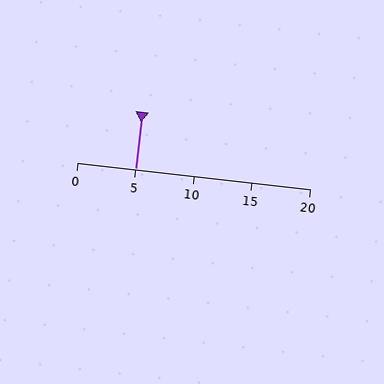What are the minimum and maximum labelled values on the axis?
The axis runs from 0 to 20.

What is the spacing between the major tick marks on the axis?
The major ticks are spaced 5 apart.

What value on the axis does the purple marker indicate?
The marker indicates approximately 5.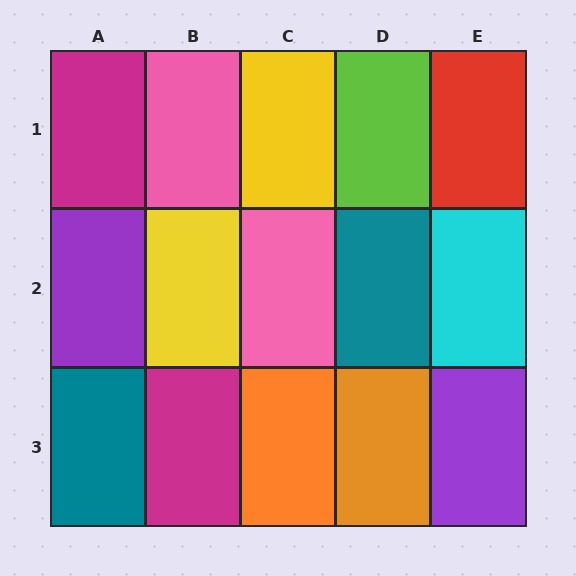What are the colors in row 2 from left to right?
Purple, yellow, pink, teal, cyan.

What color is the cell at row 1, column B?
Pink.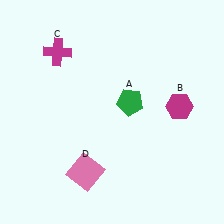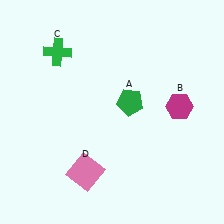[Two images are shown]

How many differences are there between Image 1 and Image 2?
There is 1 difference between the two images.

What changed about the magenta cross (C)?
In Image 1, C is magenta. In Image 2, it changed to green.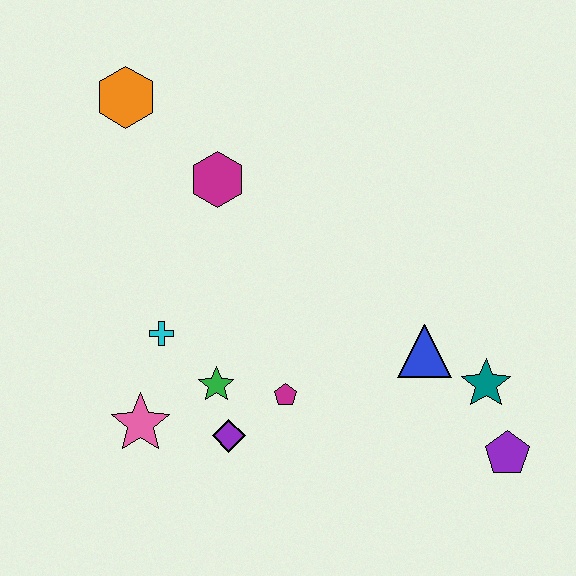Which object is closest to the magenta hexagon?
The orange hexagon is closest to the magenta hexagon.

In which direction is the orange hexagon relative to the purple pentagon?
The orange hexagon is to the left of the purple pentagon.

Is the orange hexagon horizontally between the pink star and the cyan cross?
No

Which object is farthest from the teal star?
The orange hexagon is farthest from the teal star.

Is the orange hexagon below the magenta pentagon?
No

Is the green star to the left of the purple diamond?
Yes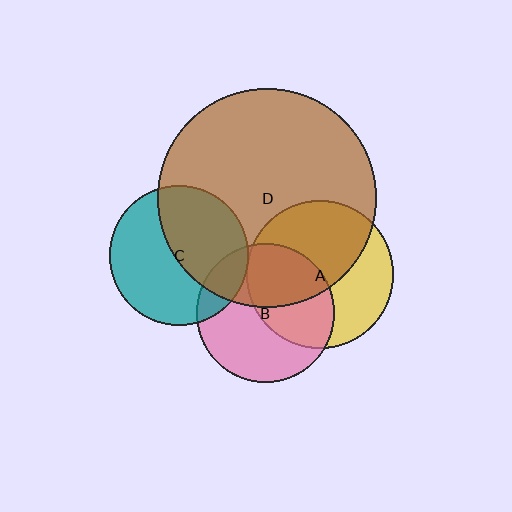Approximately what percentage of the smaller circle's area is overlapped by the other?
Approximately 45%.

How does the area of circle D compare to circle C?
Approximately 2.4 times.